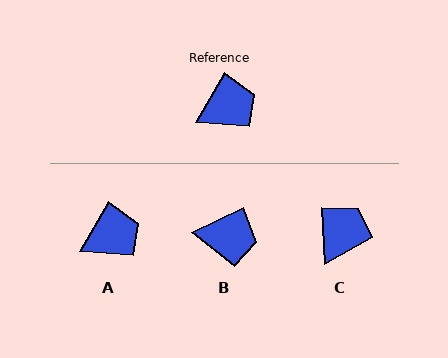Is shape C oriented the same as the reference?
No, it is off by about 34 degrees.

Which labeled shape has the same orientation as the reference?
A.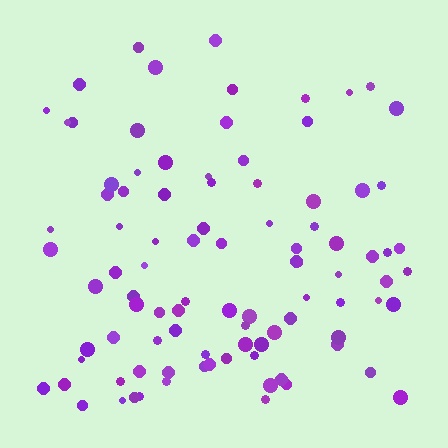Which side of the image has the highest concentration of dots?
The bottom.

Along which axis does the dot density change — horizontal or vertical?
Vertical.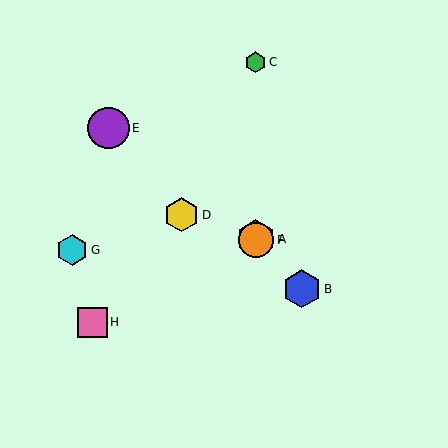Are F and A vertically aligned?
Yes, both are at x≈256.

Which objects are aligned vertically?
Objects A, C, F are aligned vertically.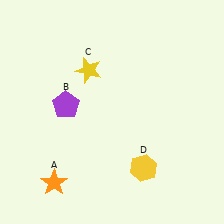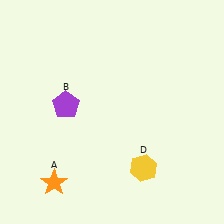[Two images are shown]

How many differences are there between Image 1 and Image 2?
There is 1 difference between the two images.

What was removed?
The yellow star (C) was removed in Image 2.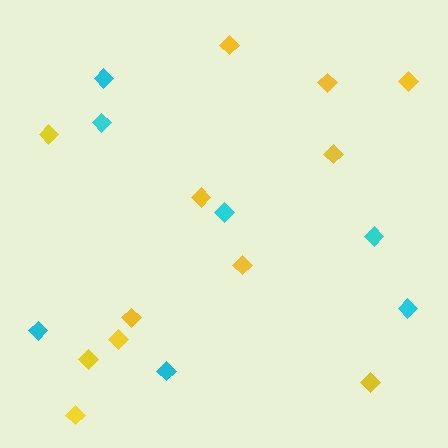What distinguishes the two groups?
There are 2 groups: one group of yellow diamonds (12) and one group of cyan diamonds (7).